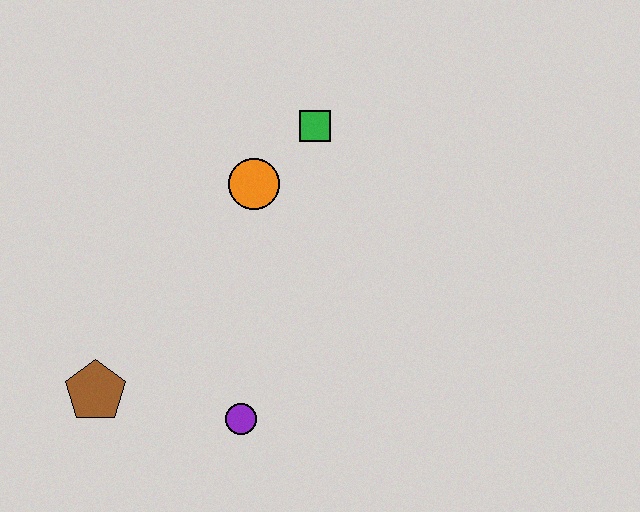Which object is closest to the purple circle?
The brown pentagon is closest to the purple circle.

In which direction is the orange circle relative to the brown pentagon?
The orange circle is above the brown pentagon.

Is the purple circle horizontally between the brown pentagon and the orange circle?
Yes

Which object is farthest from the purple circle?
The green square is farthest from the purple circle.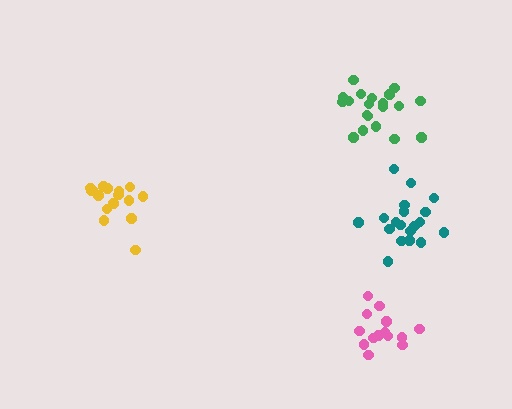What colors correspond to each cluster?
The clusters are colored: yellow, teal, pink, green.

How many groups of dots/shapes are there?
There are 4 groups.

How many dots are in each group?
Group 1: 16 dots, Group 2: 19 dots, Group 3: 14 dots, Group 4: 20 dots (69 total).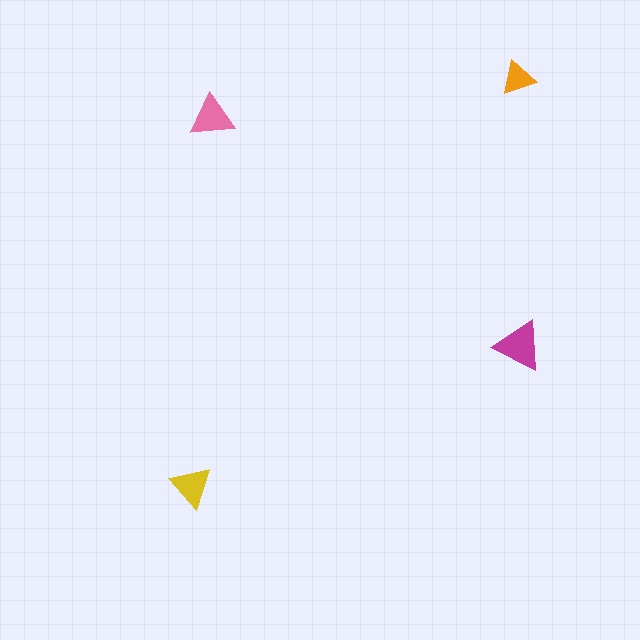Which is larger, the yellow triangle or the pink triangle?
The pink one.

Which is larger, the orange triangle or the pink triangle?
The pink one.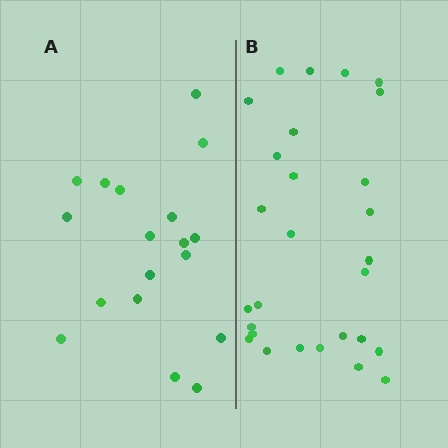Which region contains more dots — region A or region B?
Region B (the right region) has more dots.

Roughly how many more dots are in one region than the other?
Region B has roughly 10 or so more dots than region A.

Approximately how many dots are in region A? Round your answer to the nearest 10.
About 20 dots. (The exact count is 18, which rounds to 20.)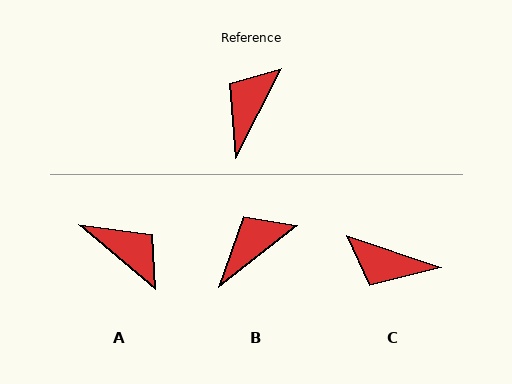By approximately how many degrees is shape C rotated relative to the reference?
Approximately 99 degrees counter-clockwise.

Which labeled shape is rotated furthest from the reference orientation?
A, about 102 degrees away.